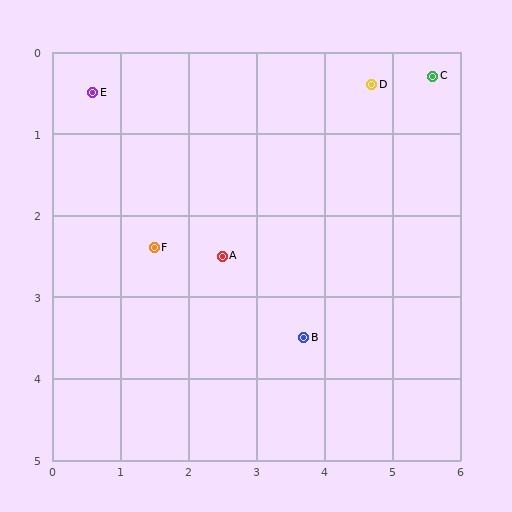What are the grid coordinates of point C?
Point C is at approximately (5.6, 0.3).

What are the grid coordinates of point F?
Point F is at approximately (1.5, 2.4).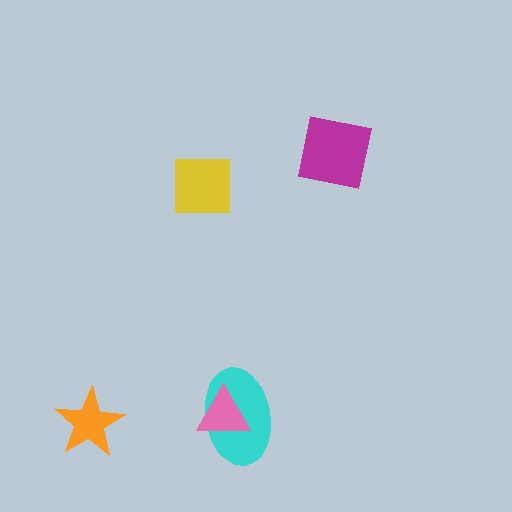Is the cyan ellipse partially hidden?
Yes, it is partially covered by another shape.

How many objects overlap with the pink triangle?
1 object overlaps with the pink triangle.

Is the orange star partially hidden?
No, no other shape covers it.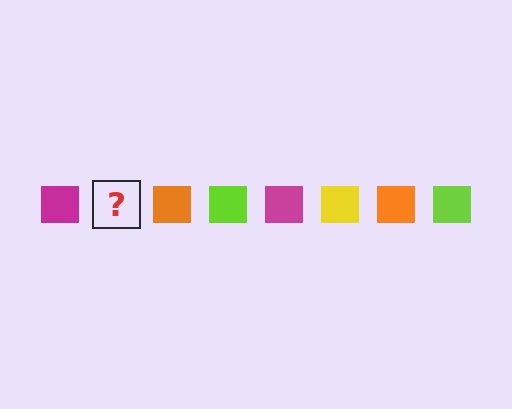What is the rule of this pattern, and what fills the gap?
The rule is that the pattern cycles through magenta, yellow, orange, lime squares. The gap should be filled with a yellow square.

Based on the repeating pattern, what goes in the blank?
The blank should be a yellow square.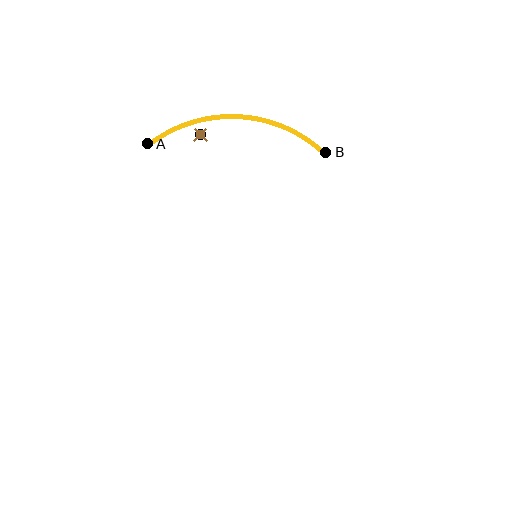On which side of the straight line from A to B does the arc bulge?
The arc bulges above the straight line connecting A and B.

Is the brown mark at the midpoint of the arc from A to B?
No — the brown mark does not lie on the arc at all. It sits slightly inside the curve.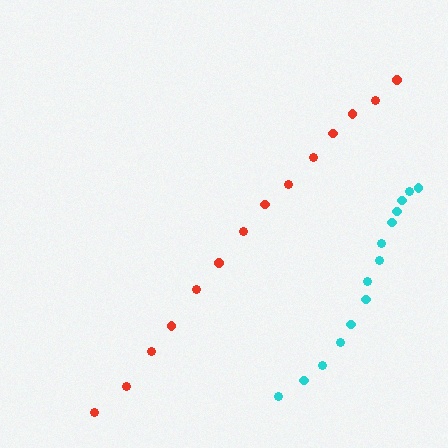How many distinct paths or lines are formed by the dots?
There are 2 distinct paths.